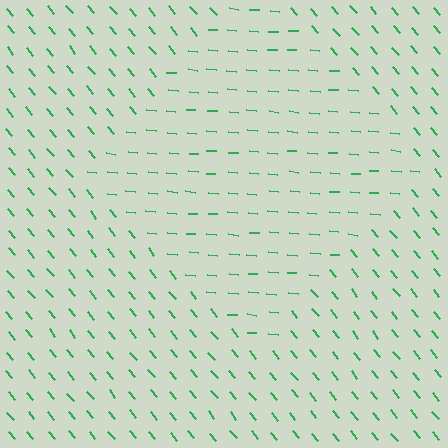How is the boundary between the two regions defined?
The boundary is defined purely by a change in line orientation (approximately 45 degrees difference). All lines are the same color and thickness.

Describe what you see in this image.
The image is filled with small green line segments. A diamond region in the image has lines oriented differently from the surrounding lines, creating a visible texture boundary.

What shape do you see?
I see a diamond.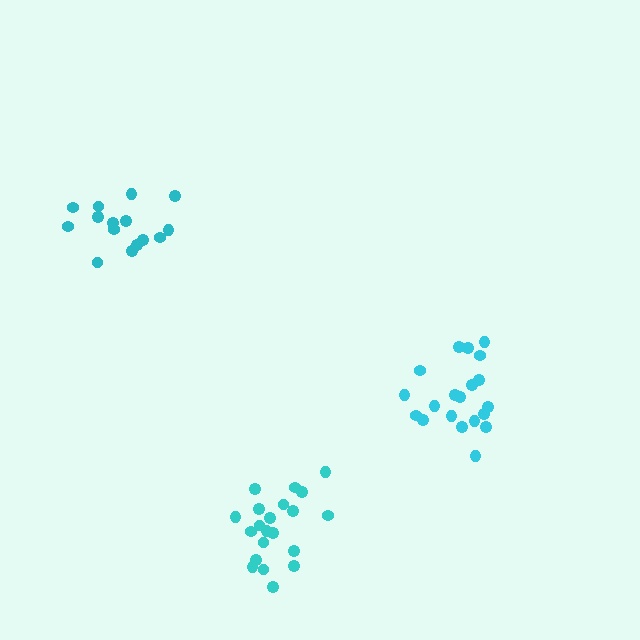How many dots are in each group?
Group 1: 15 dots, Group 2: 20 dots, Group 3: 21 dots (56 total).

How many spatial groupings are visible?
There are 3 spatial groupings.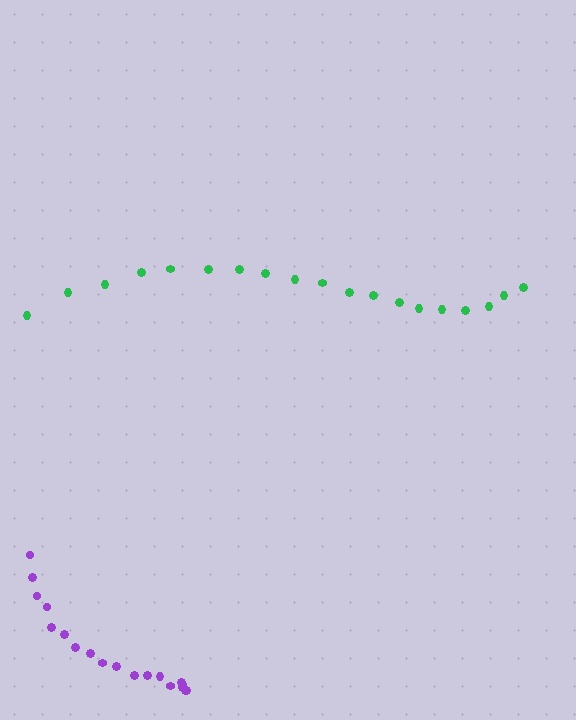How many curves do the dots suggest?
There are 2 distinct paths.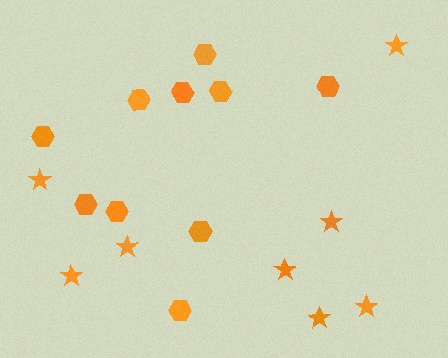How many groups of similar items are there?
There are 2 groups: one group of hexagons (10) and one group of stars (8).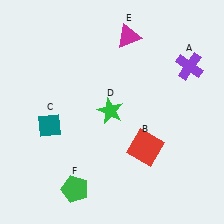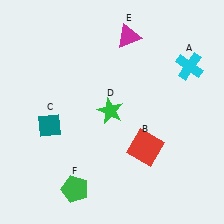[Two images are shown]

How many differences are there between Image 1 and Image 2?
There is 1 difference between the two images.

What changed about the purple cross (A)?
In Image 1, A is purple. In Image 2, it changed to cyan.